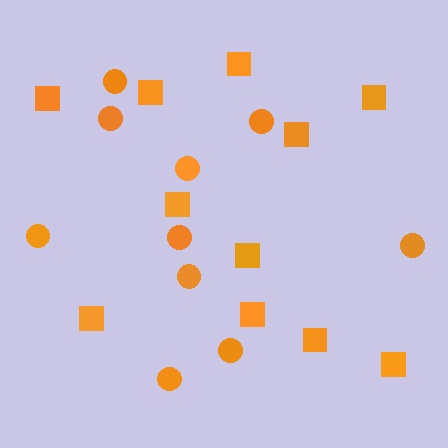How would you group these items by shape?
There are 2 groups: one group of circles (10) and one group of squares (11).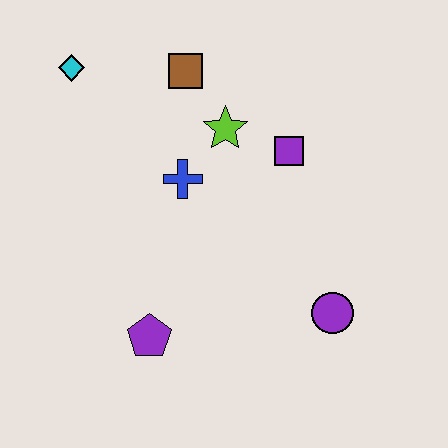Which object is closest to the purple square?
The lime star is closest to the purple square.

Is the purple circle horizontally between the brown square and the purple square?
No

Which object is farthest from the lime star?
The purple pentagon is farthest from the lime star.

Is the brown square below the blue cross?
No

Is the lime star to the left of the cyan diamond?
No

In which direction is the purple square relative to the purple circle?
The purple square is above the purple circle.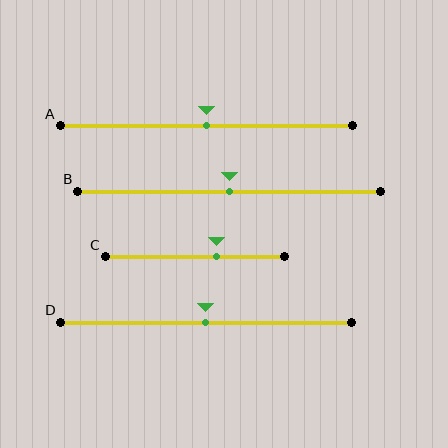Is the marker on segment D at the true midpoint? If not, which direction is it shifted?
Yes, the marker on segment D is at the true midpoint.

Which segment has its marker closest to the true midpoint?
Segment A has its marker closest to the true midpoint.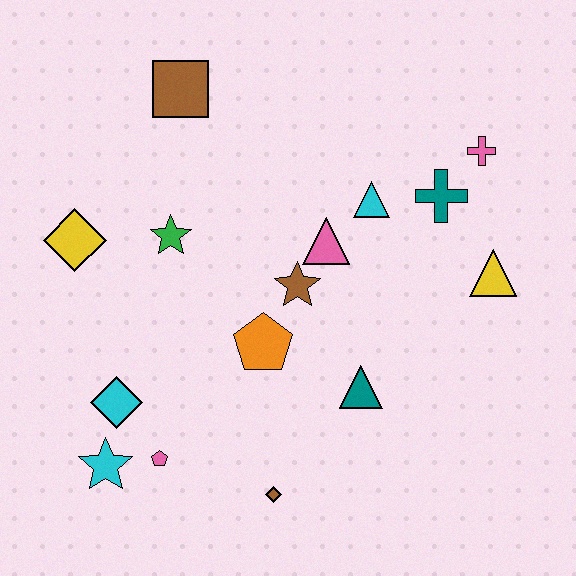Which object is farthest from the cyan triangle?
The cyan star is farthest from the cyan triangle.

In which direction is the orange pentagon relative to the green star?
The orange pentagon is below the green star.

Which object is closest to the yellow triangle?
The teal cross is closest to the yellow triangle.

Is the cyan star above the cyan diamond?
No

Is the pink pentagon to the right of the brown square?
No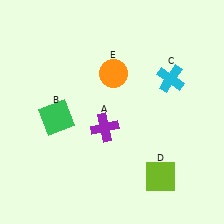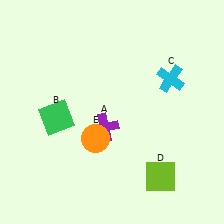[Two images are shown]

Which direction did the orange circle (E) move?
The orange circle (E) moved down.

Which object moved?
The orange circle (E) moved down.